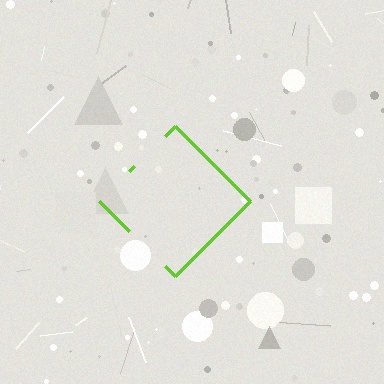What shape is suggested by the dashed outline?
The dashed outline suggests a diamond.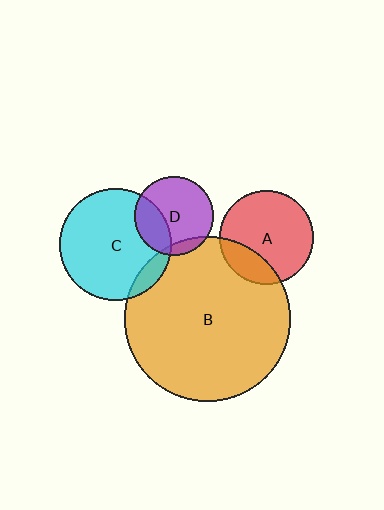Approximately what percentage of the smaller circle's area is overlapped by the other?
Approximately 30%.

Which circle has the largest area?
Circle B (orange).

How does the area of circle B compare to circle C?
Approximately 2.2 times.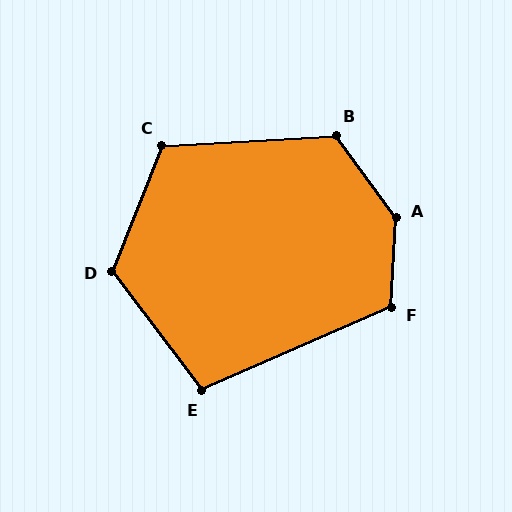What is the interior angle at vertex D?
Approximately 121 degrees (obtuse).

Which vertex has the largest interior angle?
A, at approximately 141 degrees.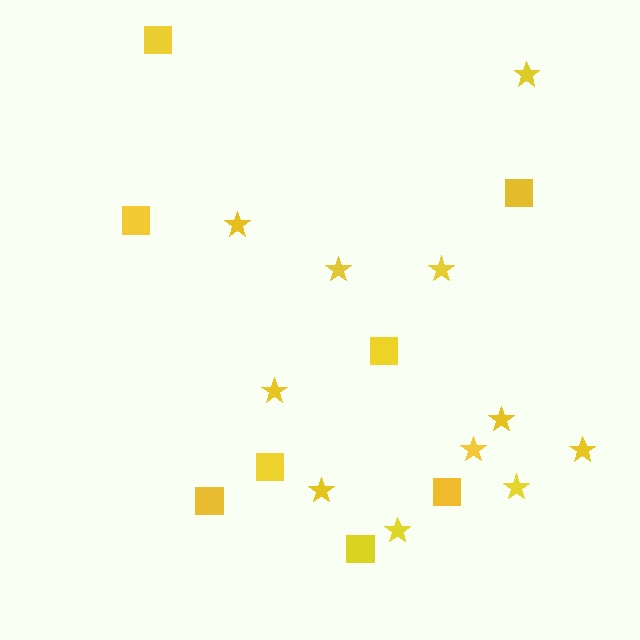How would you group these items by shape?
There are 2 groups: one group of squares (8) and one group of stars (11).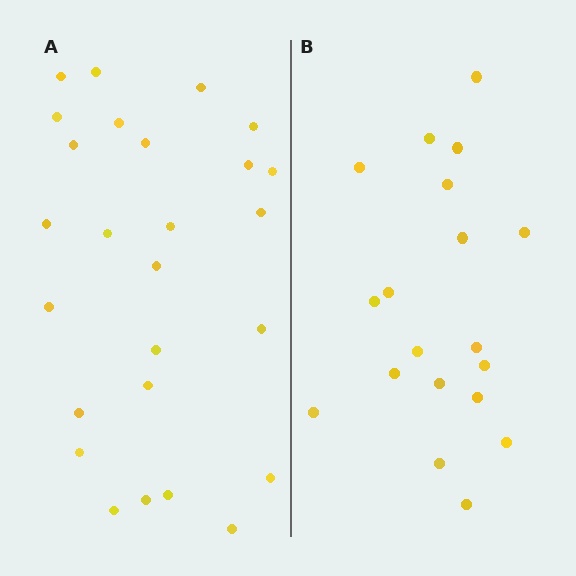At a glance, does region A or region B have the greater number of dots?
Region A (the left region) has more dots.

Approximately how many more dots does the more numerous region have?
Region A has roughly 8 or so more dots than region B.